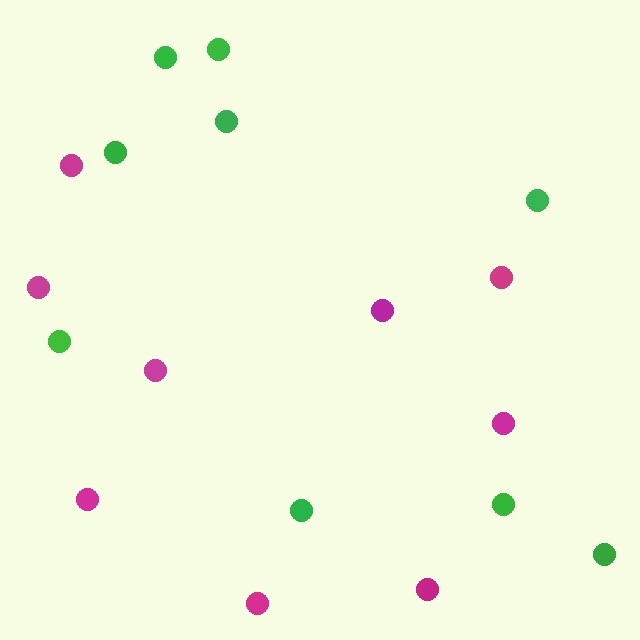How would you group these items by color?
There are 2 groups: one group of magenta circles (9) and one group of green circles (9).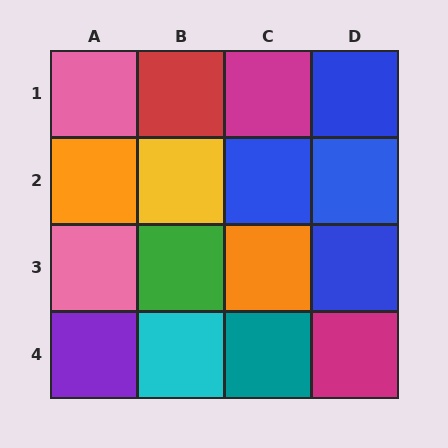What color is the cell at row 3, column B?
Green.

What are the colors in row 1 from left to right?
Pink, red, magenta, blue.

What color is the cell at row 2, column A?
Orange.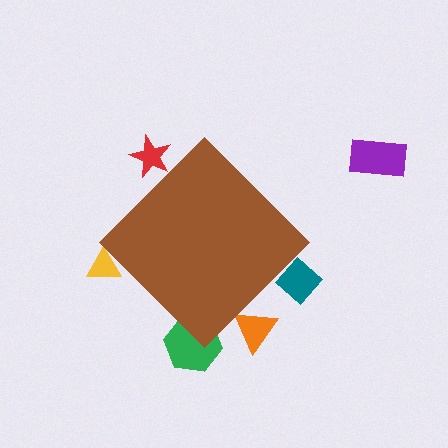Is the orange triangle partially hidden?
Yes, the orange triangle is partially hidden behind the brown diamond.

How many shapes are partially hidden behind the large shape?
5 shapes are partially hidden.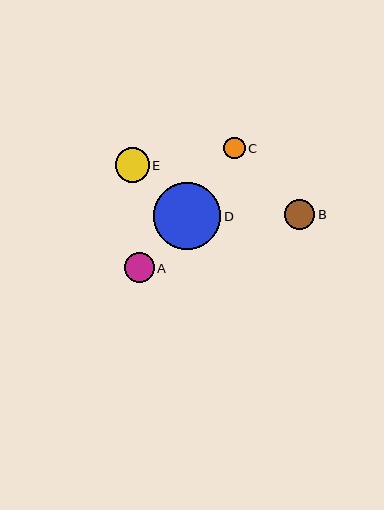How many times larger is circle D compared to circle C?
Circle D is approximately 3.1 times the size of circle C.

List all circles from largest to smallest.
From largest to smallest: D, E, B, A, C.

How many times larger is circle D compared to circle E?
Circle D is approximately 2.0 times the size of circle E.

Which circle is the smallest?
Circle C is the smallest with a size of approximately 21 pixels.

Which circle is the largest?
Circle D is the largest with a size of approximately 67 pixels.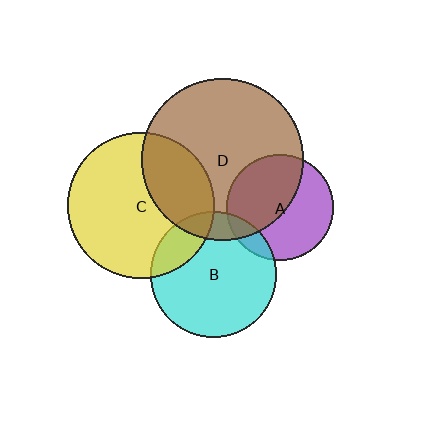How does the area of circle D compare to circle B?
Approximately 1.6 times.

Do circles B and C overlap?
Yes.